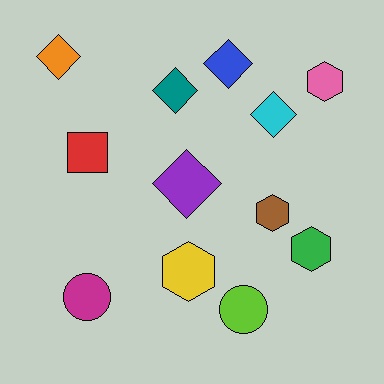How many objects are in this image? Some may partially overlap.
There are 12 objects.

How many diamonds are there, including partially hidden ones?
There are 5 diamonds.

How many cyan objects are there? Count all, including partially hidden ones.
There is 1 cyan object.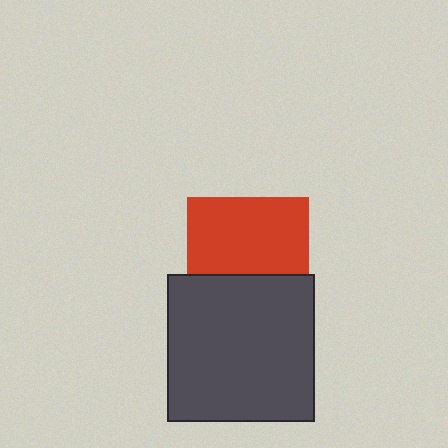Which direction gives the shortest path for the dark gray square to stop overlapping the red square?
Moving down gives the shortest separation.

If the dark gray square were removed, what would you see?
You would see the complete red square.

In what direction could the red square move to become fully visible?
The red square could move up. That would shift it out from behind the dark gray square entirely.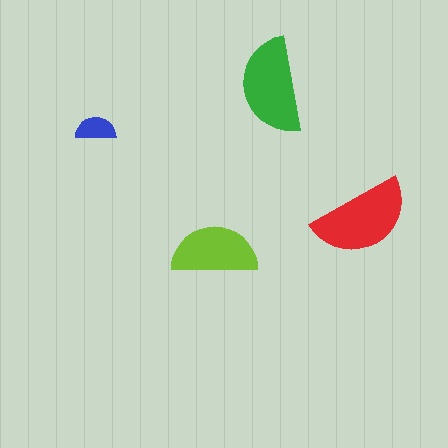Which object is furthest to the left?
The blue semicircle is leftmost.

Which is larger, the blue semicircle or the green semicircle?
The green one.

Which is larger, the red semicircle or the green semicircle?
The red one.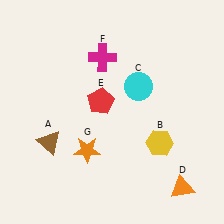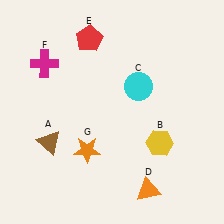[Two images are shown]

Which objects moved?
The objects that moved are: the orange triangle (D), the red pentagon (E), the magenta cross (F).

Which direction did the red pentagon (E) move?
The red pentagon (E) moved up.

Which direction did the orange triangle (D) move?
The orange triangle (D) moved left.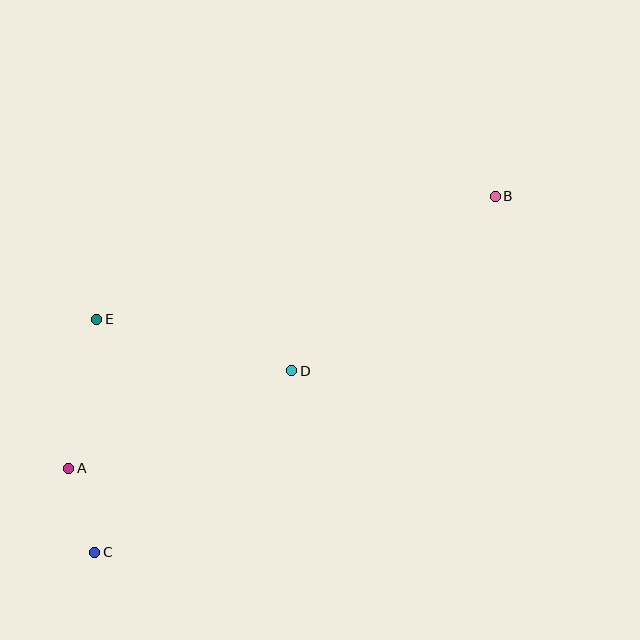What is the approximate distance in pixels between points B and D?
The distance between B and D is approximately 268 pixels.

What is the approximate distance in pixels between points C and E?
The distance between C and E is approximately 233 pixels.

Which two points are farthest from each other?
Points B and C are farthest from each other.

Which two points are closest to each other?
Points A and C are closest to each other.